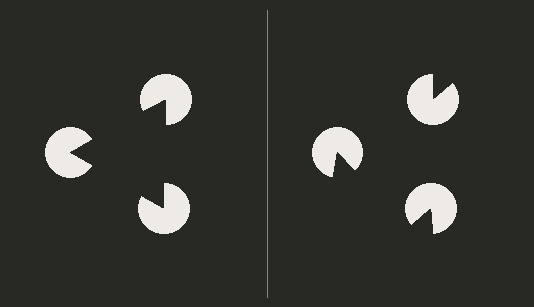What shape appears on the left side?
An illusory triangle.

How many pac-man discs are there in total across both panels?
6 — 3 on each side.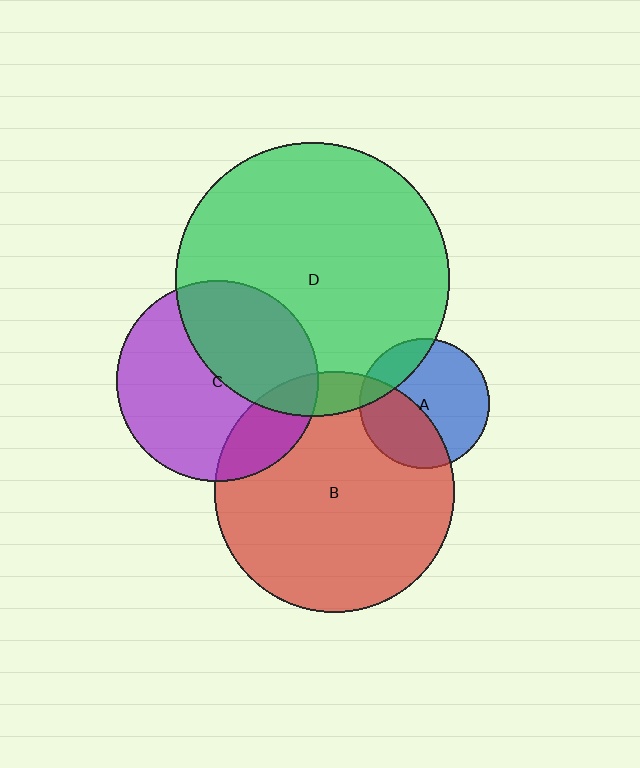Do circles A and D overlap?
Yes.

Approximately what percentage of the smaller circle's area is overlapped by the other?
Approximately 20%.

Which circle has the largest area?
Circle D (green).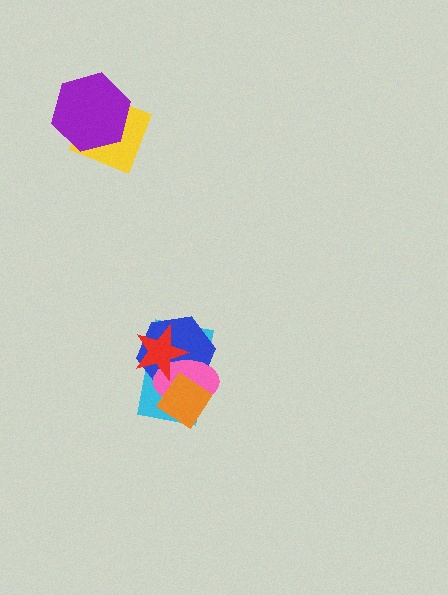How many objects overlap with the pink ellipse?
4 objects overlap with the pink ellipse.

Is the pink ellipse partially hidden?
Yes, it is partially covered by another shape.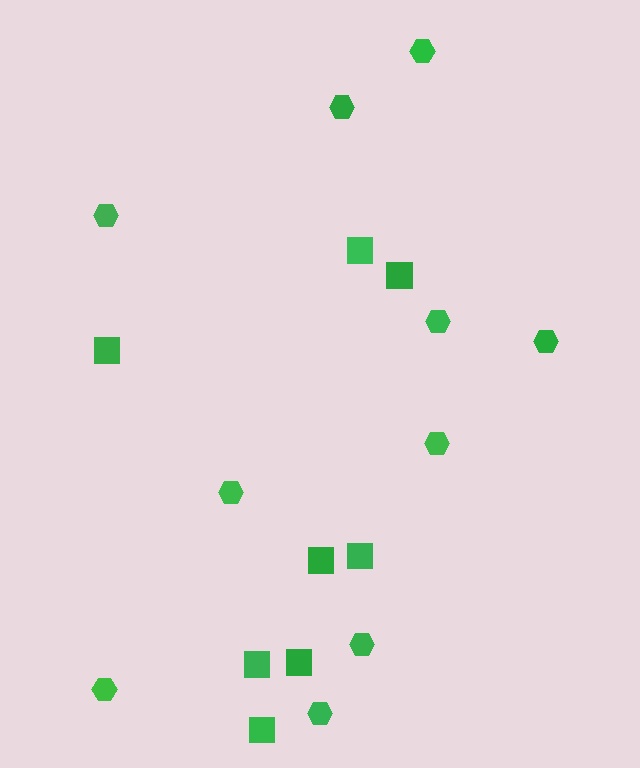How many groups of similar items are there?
There are 2 groups: one group of squares (8) and one group of hexagons (10).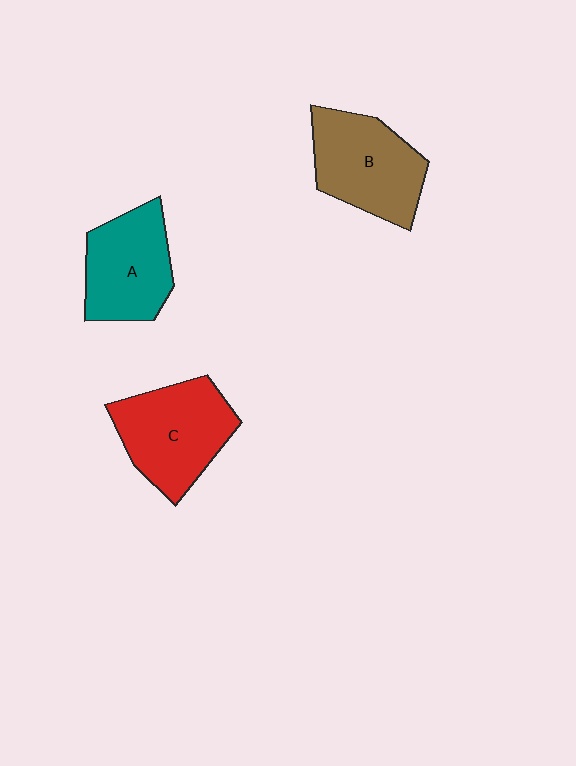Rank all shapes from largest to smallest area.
From largest to smallest: C (red), B (brown), A (teal).